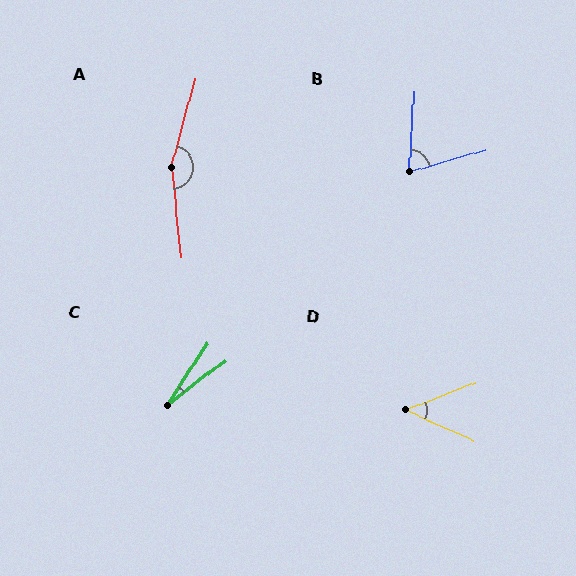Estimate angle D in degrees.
Approximately 46 degrees.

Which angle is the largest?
A, at approximately 159 degrees.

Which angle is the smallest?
C, at approximately 19 degrees.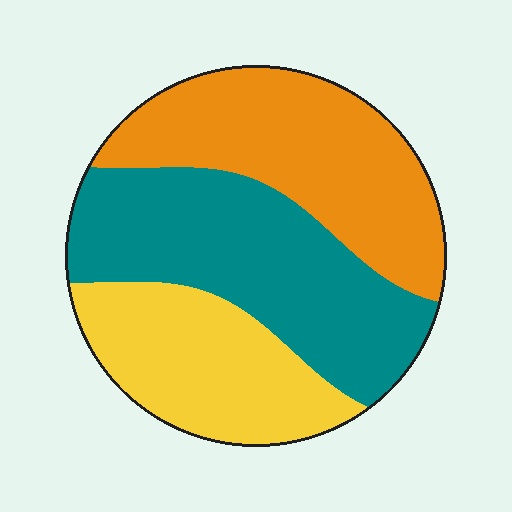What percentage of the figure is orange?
Orange covers around 35% of the figure.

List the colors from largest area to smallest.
From largest to smallest: teal, orange, yellow.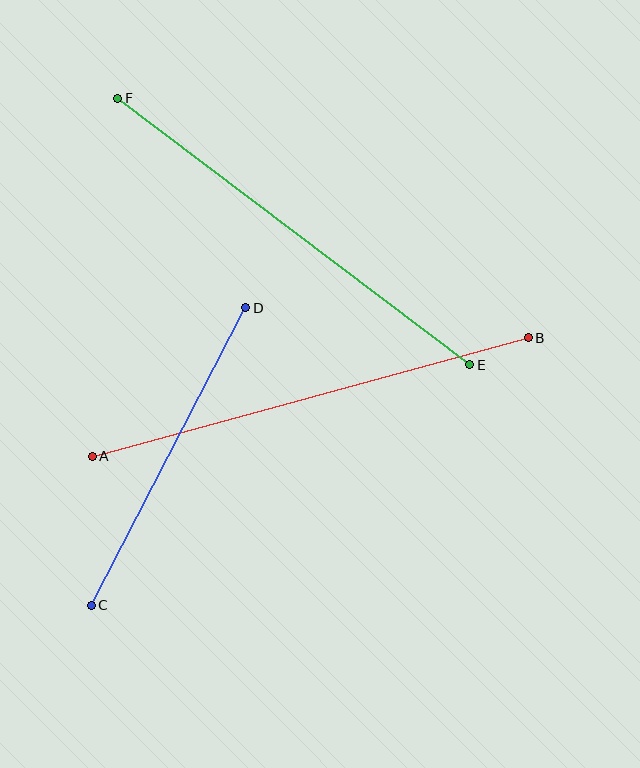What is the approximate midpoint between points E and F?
The midpoint is at approximately (294, 232) pixels.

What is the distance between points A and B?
The distance is approximately 452 pixels.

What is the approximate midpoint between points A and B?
The midpoint is at approximately (310, 397) pixels.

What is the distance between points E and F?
The distance is approximately 442 pixels.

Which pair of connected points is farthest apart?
Points A and B are farthest apart.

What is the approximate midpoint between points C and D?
The midpoint is at approximately (168, 457) pixels.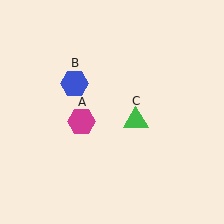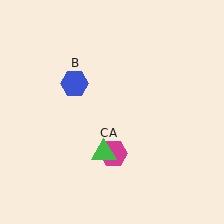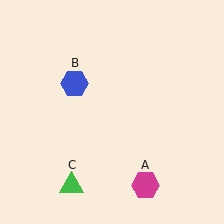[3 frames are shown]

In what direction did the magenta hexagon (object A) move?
The magenta hexagon (object A) moved down and to the right.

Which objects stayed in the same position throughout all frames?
Blue hexagon (object B) remained stationary.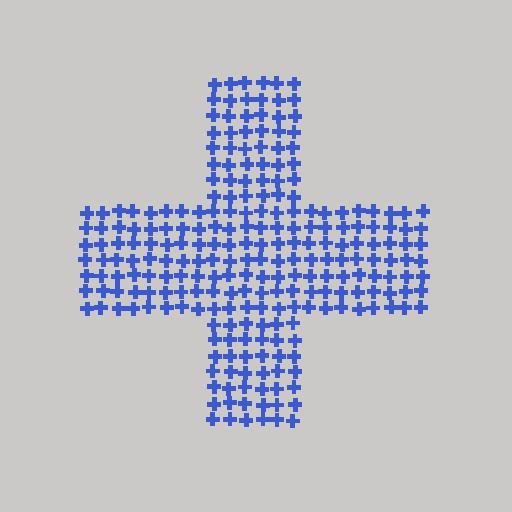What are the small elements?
The small elements are crosses.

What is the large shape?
The large shape is a cross.